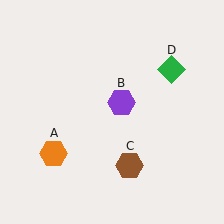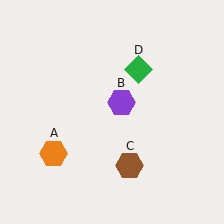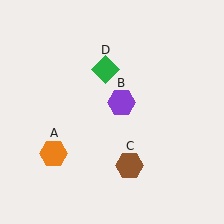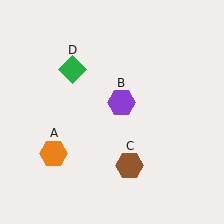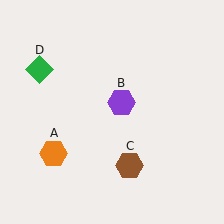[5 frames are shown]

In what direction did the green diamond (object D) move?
The green diamond (object D) moved left.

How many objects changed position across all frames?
1 object changed position: green diamond (object D).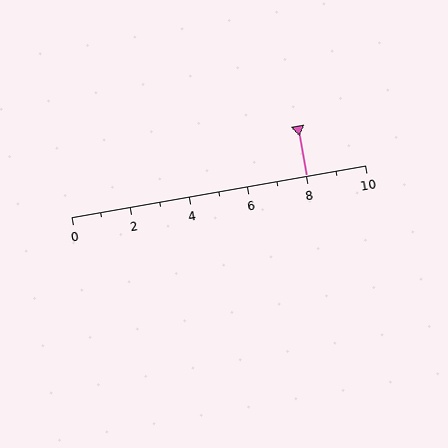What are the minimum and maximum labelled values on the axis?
The axis runs from 0 to 10.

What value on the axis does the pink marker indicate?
The marker indicates approximately 8.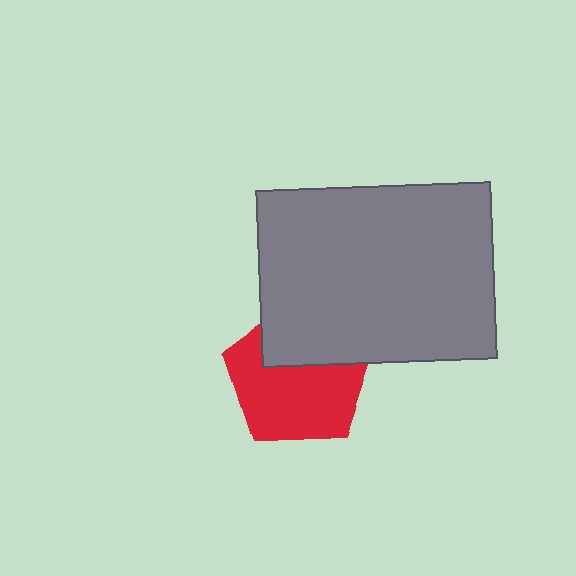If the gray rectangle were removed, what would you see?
You would see the complete red pentagon.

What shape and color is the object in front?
The object in front is a gray rectangle.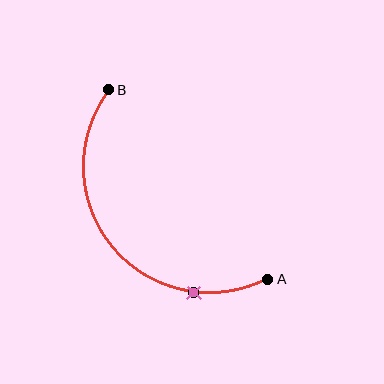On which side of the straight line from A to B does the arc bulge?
The arc bulges below and to the left of the straight line connecting A and B.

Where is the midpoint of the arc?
The arc midpoint is the point on the curve farthest from the straight line joining A and B. It sits below and to the left of that line.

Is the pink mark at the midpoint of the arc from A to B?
No. The pink mark lies on the arc but is closer to endpoint A. The arc midpoint would be at the point on the curve equidistant along the arc from both A and B.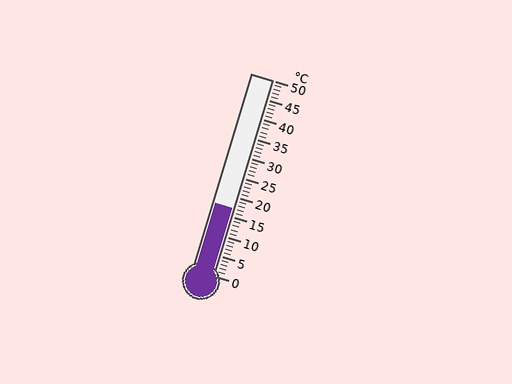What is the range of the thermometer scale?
The thermometer scale ranges from 0°C to 50°C.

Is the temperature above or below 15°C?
The temperature is above 15°C.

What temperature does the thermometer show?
The thermometer shows approximately 17°C.